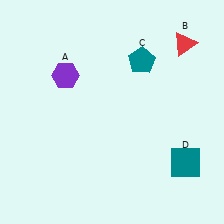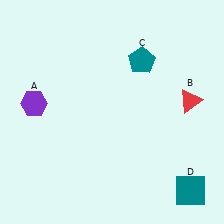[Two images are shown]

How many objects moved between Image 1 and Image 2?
3 objects moved between the two images.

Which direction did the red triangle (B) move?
The red triangle (B) moved down.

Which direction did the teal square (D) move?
The teal square (D) moved down.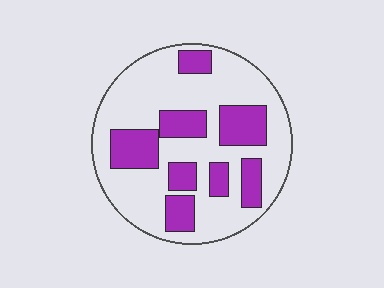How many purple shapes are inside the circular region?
8.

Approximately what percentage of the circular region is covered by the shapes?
Approximately 30%.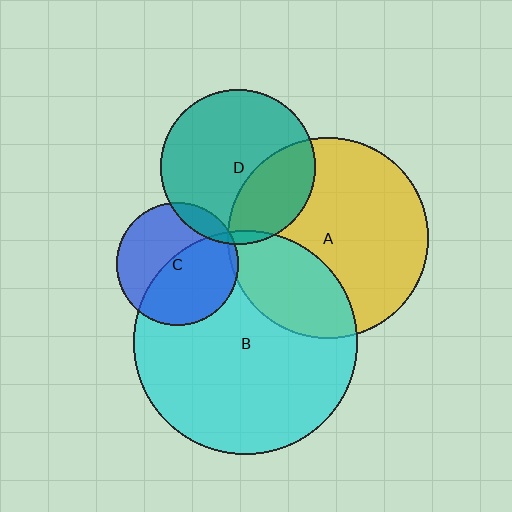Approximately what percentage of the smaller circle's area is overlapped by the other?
Approximately 30%.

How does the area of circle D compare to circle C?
Approximately 1.6 times.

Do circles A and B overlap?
Yes.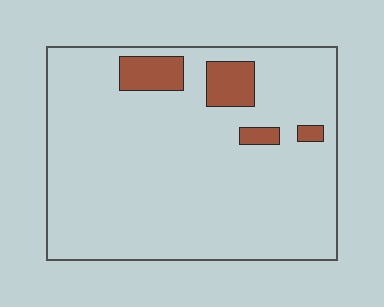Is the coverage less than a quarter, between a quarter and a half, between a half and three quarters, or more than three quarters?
Less than a quarter.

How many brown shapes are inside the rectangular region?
4.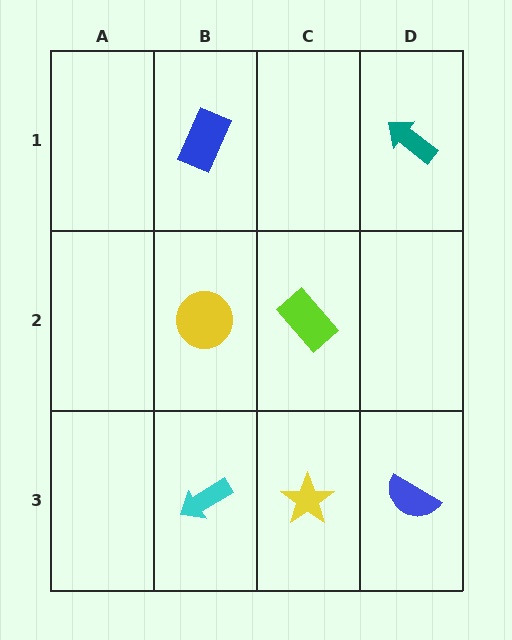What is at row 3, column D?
A blue semicircle.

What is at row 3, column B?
A cyan arrow.